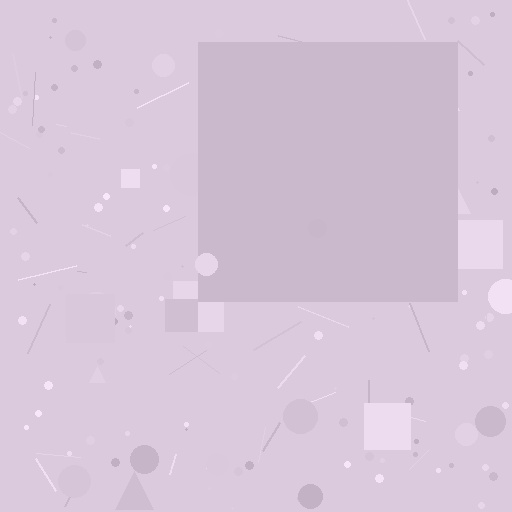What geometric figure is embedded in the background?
A square is embedded in the background.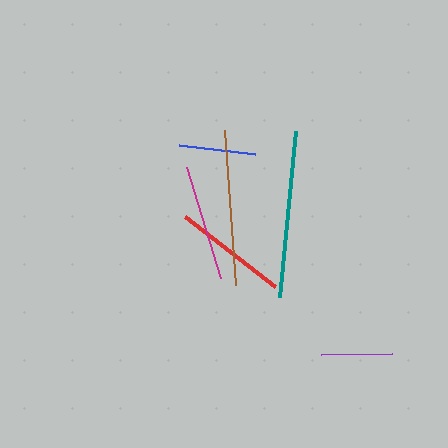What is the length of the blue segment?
The blue segment is approximately 77 pixels long.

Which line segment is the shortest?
The purple line is the shortest at approximately 71 pixels.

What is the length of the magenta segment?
The magenta segment is approximately 116 pixels long.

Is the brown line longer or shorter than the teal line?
The teal line is longer than the brown line.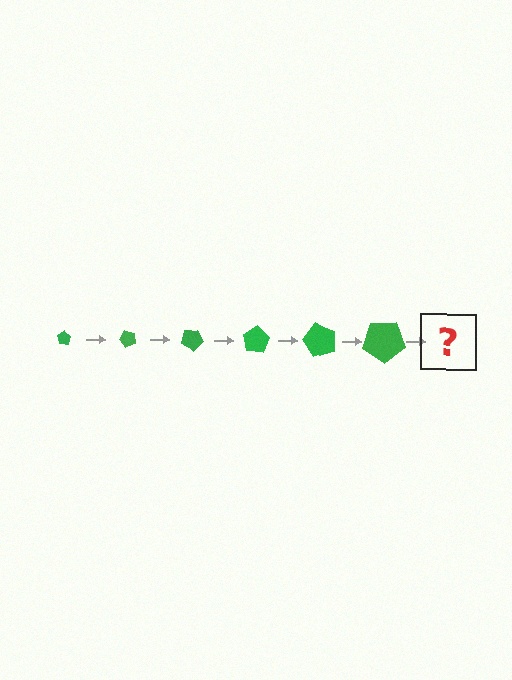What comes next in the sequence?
The next element should be a pentagon, larger than the previous one and rotated 300 degrees from the start.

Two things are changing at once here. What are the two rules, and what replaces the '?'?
The two rules are that the pentagon grows larger each step and it rotates 50 degrees each step. The '?' should be a pentagon, larger than the previous one and rotated 300 degrees from the start.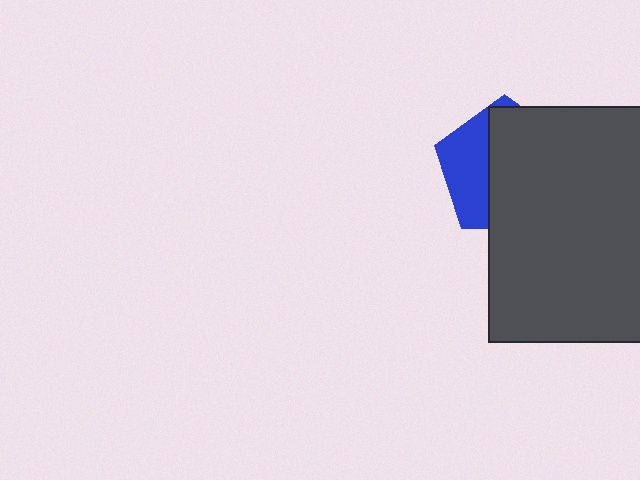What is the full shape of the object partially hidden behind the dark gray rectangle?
The partially hidden object is a blue pentagon.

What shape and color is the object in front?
The object in front is a dark gray rectangle.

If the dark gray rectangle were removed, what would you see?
You would see the complete blue pentagon.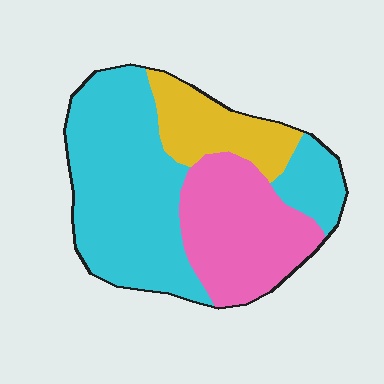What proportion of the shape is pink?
Pink covers about 30% of the shape.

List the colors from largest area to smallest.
From largest to smallest: cyan, pink, yellow.